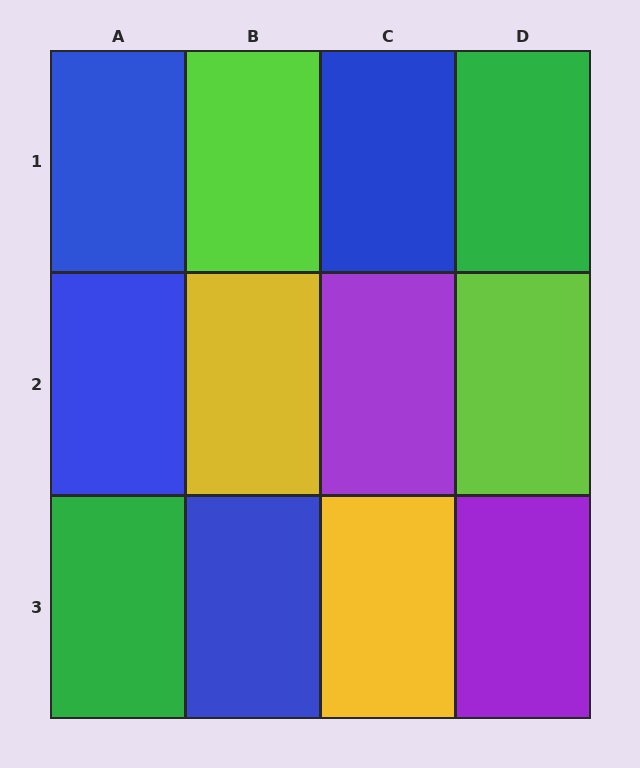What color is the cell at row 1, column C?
Blue.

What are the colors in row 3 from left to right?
Green, blue, yellow, purple.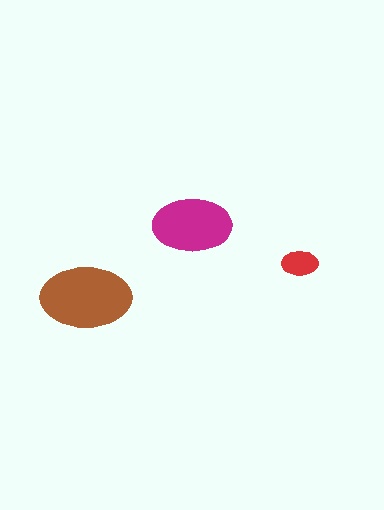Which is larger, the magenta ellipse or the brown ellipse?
The brown one.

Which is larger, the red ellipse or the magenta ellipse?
The magenta one.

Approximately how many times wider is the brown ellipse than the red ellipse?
About 2.5 times wider.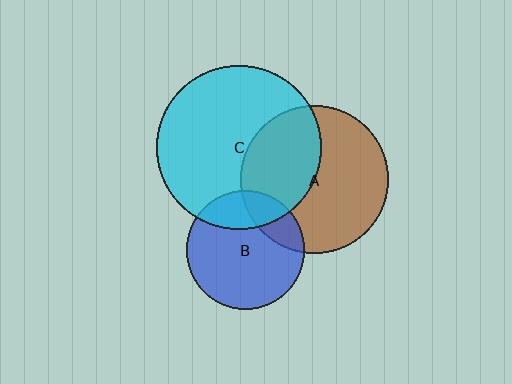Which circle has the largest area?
Circle C (cyan).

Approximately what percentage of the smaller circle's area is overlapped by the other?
Approximately 40%.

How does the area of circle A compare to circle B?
Approximately 1.6 times.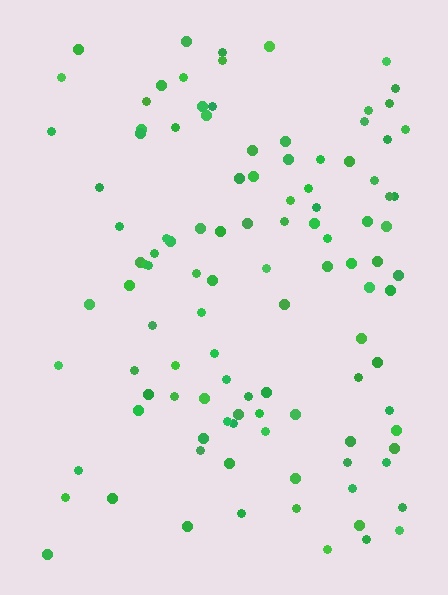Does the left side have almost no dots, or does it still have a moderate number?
Still a moderate number, just noticeably fewer than the right.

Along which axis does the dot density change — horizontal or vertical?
Horizontal.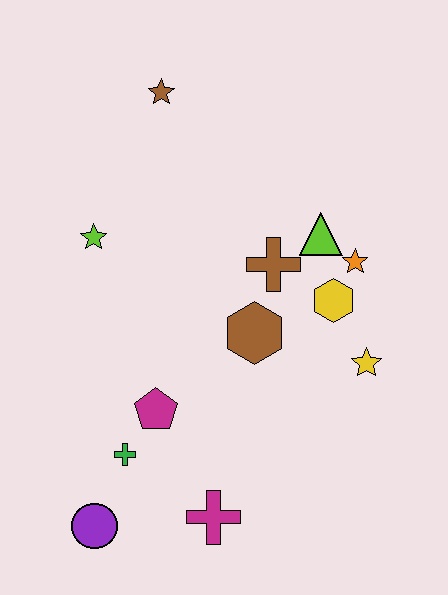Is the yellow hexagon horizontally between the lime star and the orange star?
Yes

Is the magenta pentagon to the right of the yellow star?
No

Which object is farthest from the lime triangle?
The purple circle is farthest from the lime triangle.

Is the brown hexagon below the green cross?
No